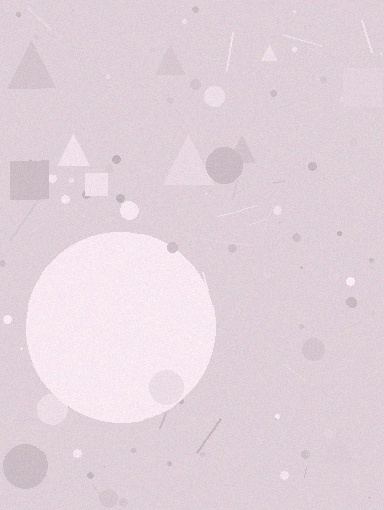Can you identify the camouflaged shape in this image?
The camouflaged shape is a circle.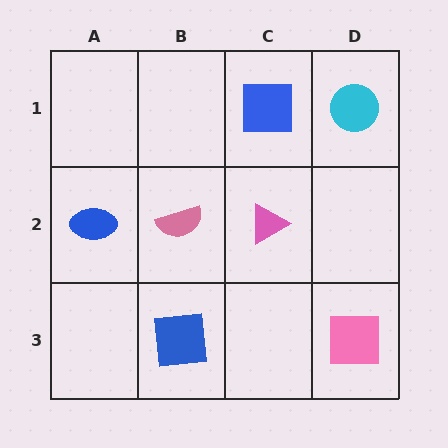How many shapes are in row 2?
3 shapes.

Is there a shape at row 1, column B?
No, that cell is empty.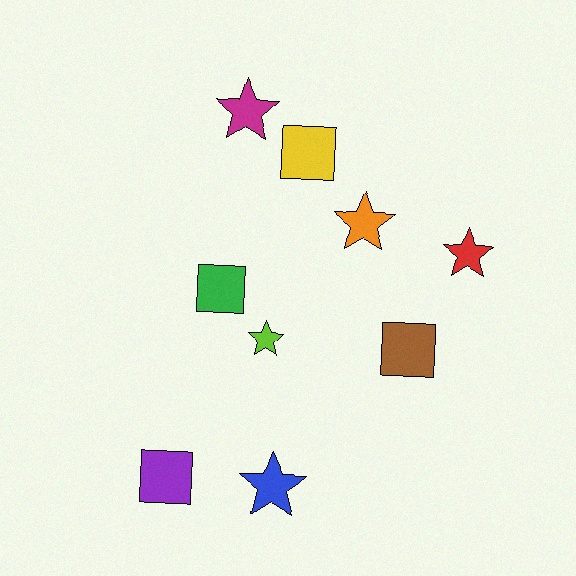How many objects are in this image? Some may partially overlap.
There are 9 objects.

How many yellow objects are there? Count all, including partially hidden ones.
There is 1 yellow object.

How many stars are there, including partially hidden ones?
There are 5 stars.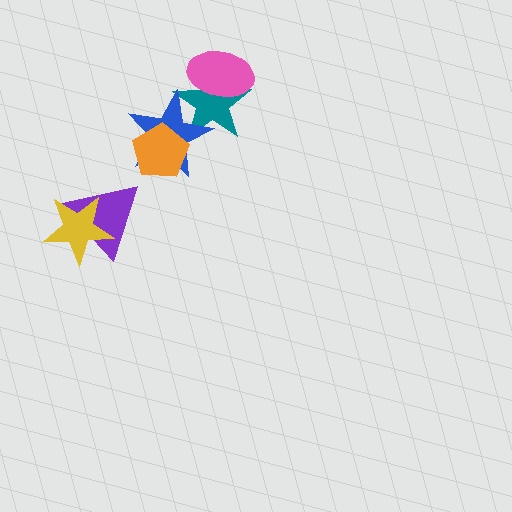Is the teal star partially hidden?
Yes, it is partially covered by another shape.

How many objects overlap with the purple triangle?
1 object overlaps with the purple triangle.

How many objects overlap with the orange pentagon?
1 object overlaps with the orange pentagon.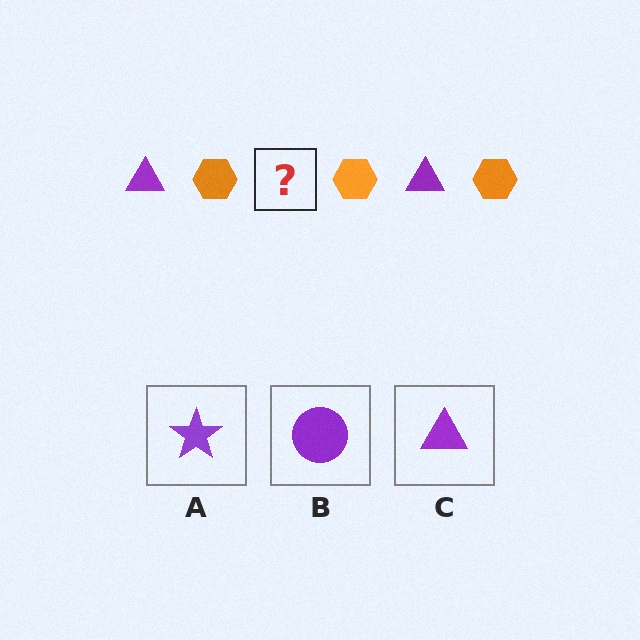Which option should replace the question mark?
Option C.